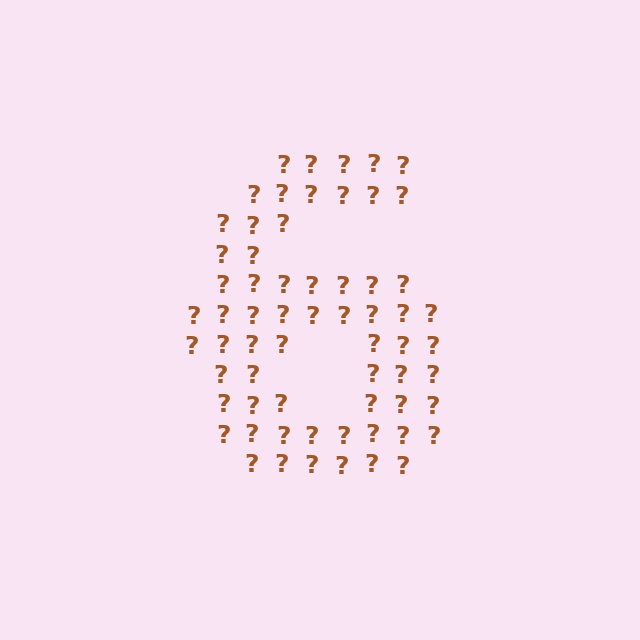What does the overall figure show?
The overall figure shows the digit 6.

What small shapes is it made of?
It is made of small question marks.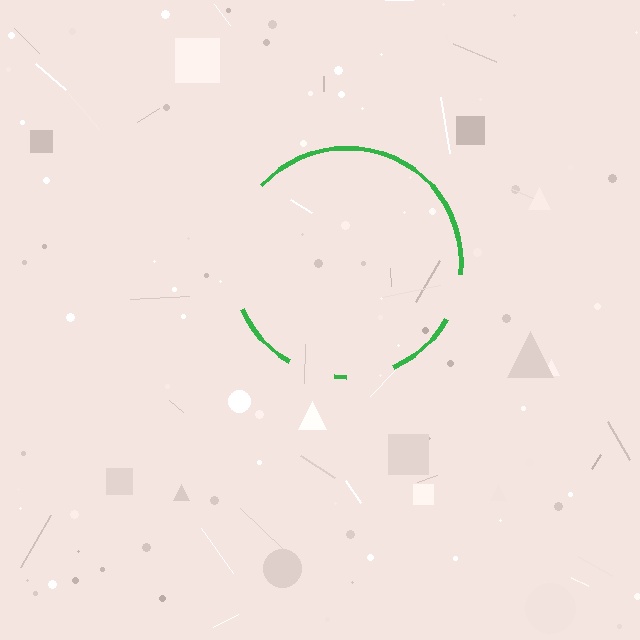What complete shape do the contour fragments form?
The contour fragments form a circle.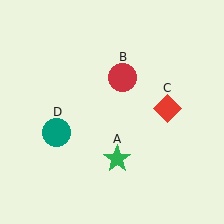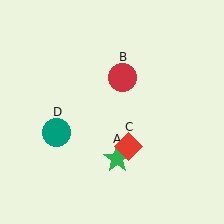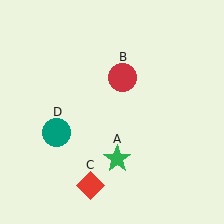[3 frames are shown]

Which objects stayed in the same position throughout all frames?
Green star (object A) and red circle (object B) and teal circle (object D) remained stationary.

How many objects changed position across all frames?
1 object changed position: red diamond (object C).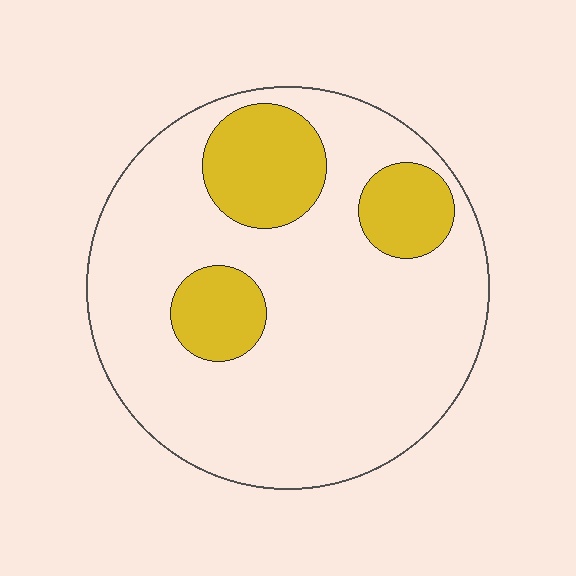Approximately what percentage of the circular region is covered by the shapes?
Approximately 20%.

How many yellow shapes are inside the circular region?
3.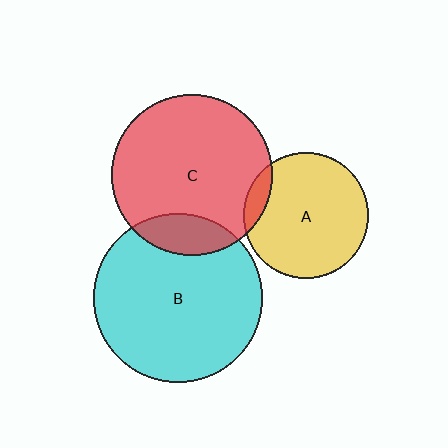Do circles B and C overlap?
Yes.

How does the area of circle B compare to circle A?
Approximately 1.8 times.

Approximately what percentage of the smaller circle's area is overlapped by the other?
Approximately 15%.